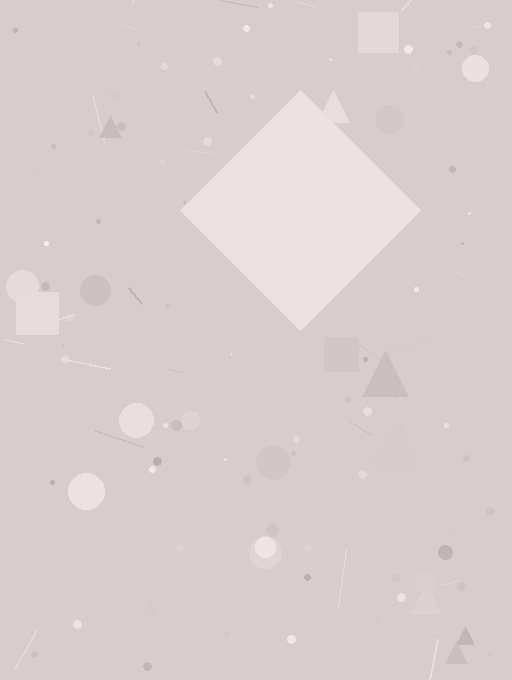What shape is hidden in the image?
A diamond is hidden in the image.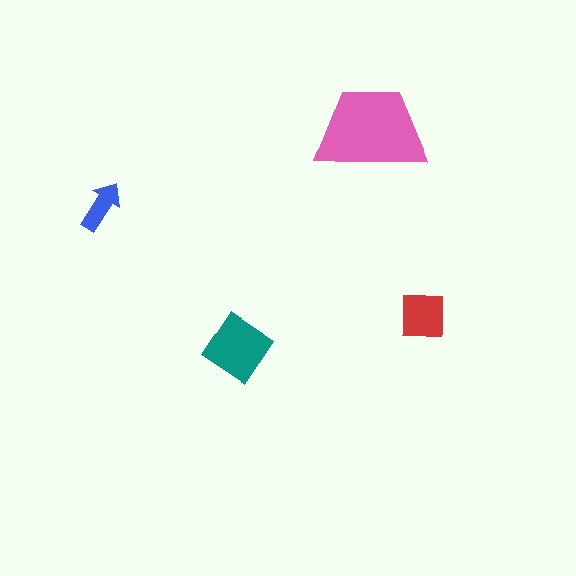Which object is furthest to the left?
The blue arrow is leftmost.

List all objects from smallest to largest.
The blue arrow, the red square, the teal diamond, the pink trapezoid.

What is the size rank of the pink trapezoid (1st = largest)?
1st.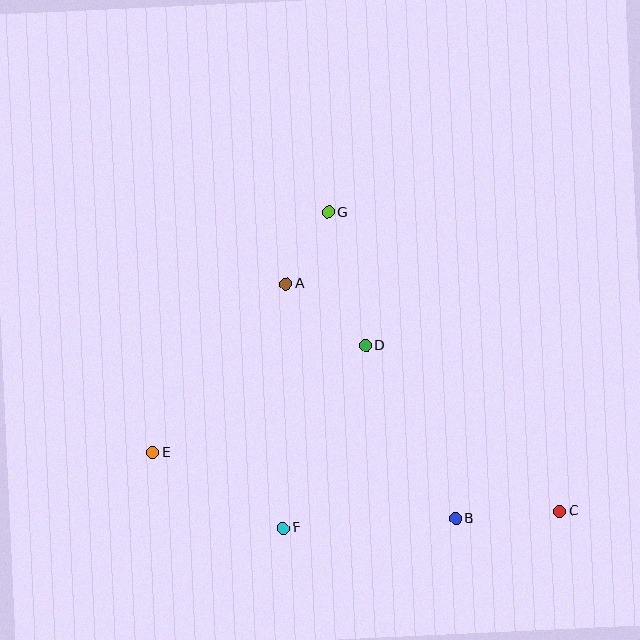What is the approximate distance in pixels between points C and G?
The distance between C and G is approximately 379 pixels.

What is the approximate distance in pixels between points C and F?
The distance between C and F is approximately 277 pixels.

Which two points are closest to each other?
Points A and G are closest to each other.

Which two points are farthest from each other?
Points C and E are farthest from each other.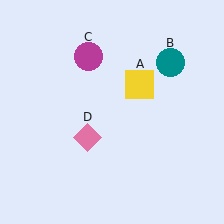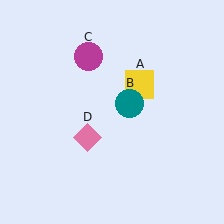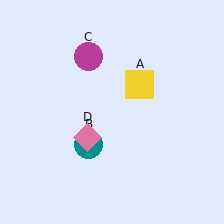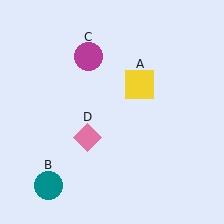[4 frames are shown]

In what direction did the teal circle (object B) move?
The teal circle (object B) moved down and to the left.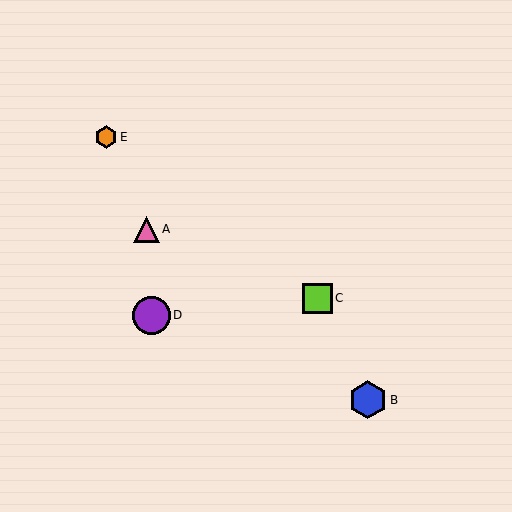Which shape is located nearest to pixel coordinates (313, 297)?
The lime square (labeled C) at (317, 298) is nearest to that location.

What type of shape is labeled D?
Shape D is a purple circle.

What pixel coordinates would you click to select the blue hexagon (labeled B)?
Click at (368, 400) to select the blue hexagon B.